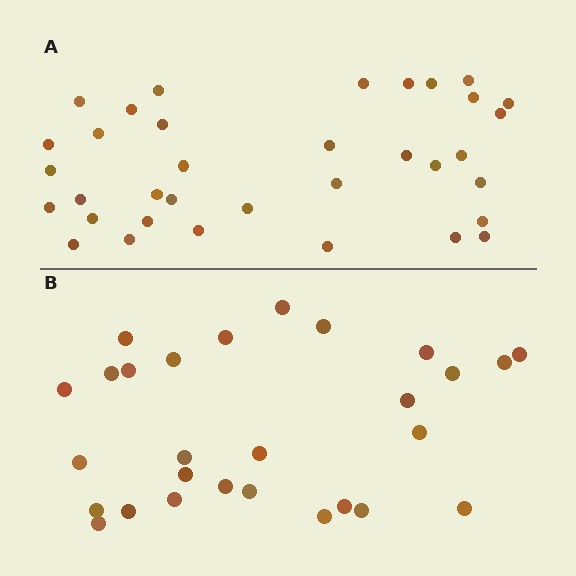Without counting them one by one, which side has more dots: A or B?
Region A (the top region) has more dots.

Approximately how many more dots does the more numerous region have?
Region A has roughly 8 or so more dots than region B.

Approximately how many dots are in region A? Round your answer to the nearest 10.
About 40 dots. (The exact count is 35, which rounds to 40.)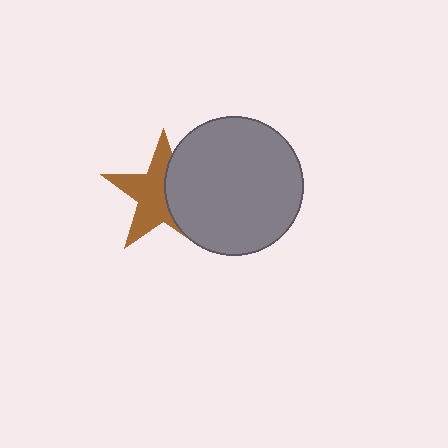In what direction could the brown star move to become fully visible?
The brown star could move left. That would shift it out from behind the gray circle entirely.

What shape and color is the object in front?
The object in front is a gray circle.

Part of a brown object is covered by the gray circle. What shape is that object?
It is a star.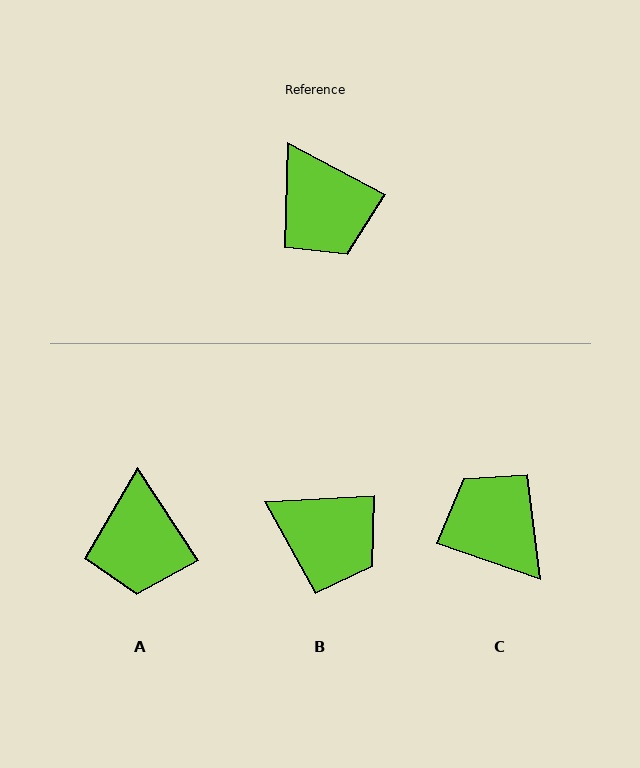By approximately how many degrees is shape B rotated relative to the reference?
Approximately 31 degrees counter-clockwise.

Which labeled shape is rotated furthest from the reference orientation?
C, about 171 degrees away.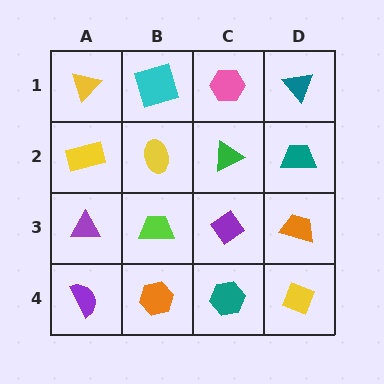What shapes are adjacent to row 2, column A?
A yellow triangle (row 1, column A), a purple triangle (row 3, column A), a yellow ellipse (row 2, column B).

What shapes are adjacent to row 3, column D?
A teal trapezoid (row 2, column D), a yellow diamond (row 4, column D), a purple diamond (row 3, column C).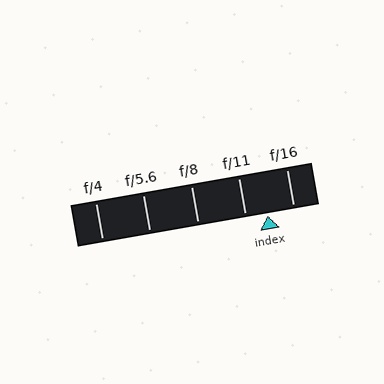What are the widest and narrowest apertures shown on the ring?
The widest aperture shown is f/4 and the narrowest is f/16.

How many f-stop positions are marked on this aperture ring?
There are 5 f-stop positions marked.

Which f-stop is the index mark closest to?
The index mark is closest to f/11.